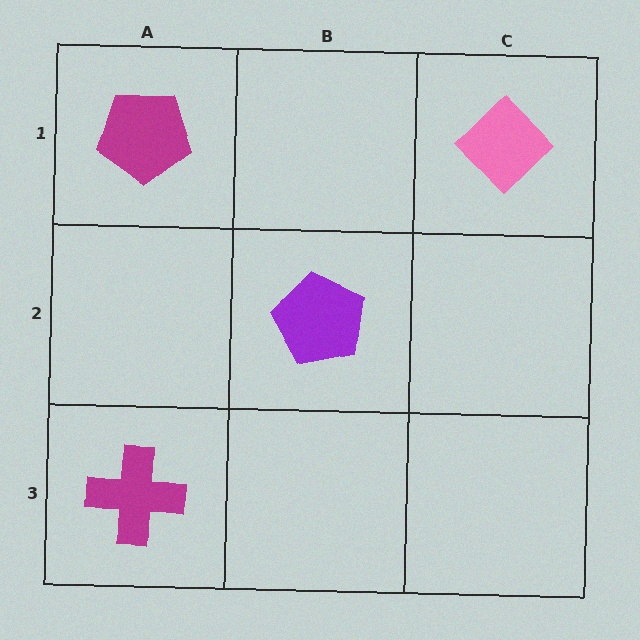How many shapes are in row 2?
1 shape.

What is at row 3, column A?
A magenta cross.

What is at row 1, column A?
A magenta pentagon.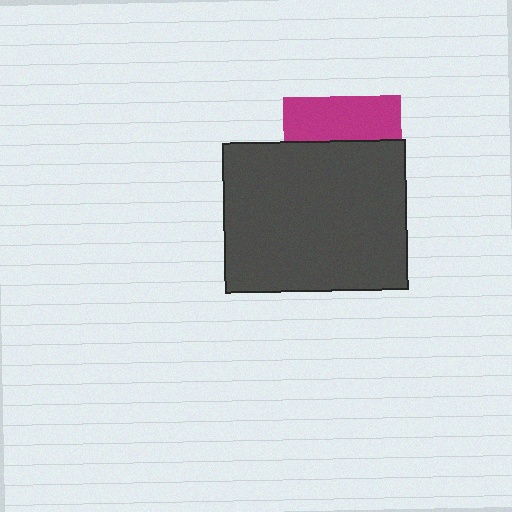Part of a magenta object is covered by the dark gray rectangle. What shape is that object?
It is a square.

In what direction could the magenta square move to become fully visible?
The magenta square could move up. That would shift it out from behind the dark gray rectangle entirely.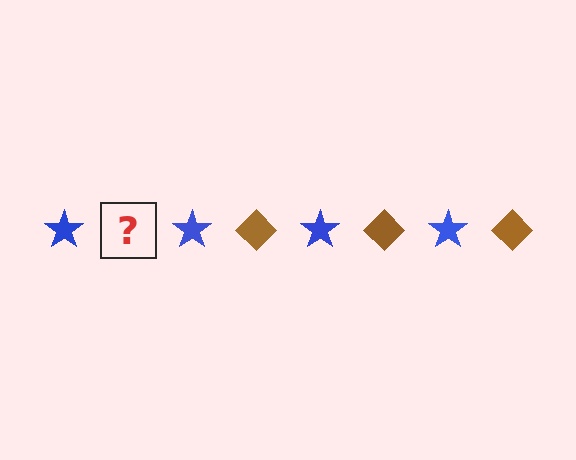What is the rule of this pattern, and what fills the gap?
The rule is that the pattern alternates between blue star and brown diamond. The gap should be filled with a brown diamond.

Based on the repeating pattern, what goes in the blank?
The blank should be a brown diamond.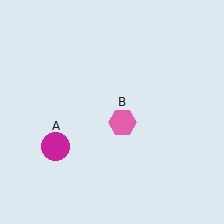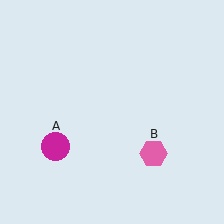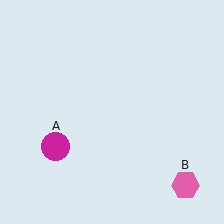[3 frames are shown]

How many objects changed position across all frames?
1 object changed position: pink hexagon (object B).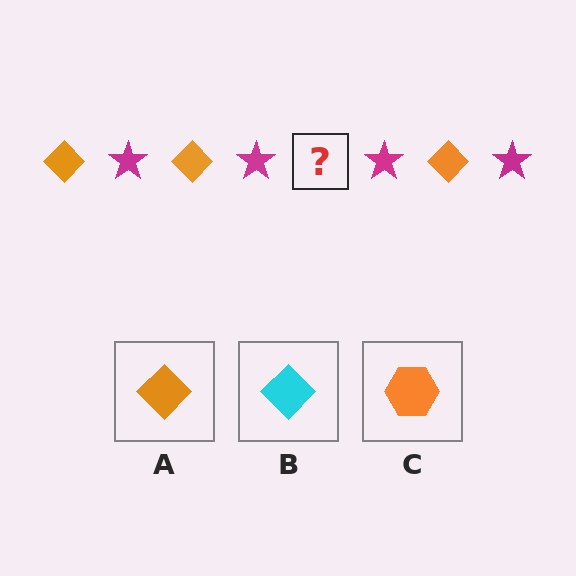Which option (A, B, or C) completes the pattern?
A.